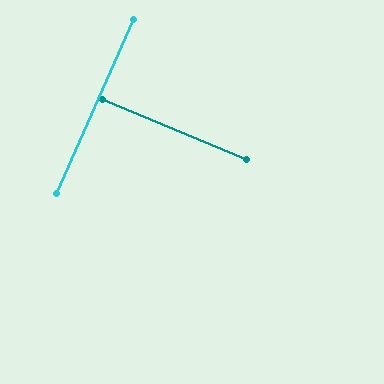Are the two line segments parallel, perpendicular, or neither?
Perpendicular — they meet at approximately 89°.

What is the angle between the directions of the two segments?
Approximately 89 degrees.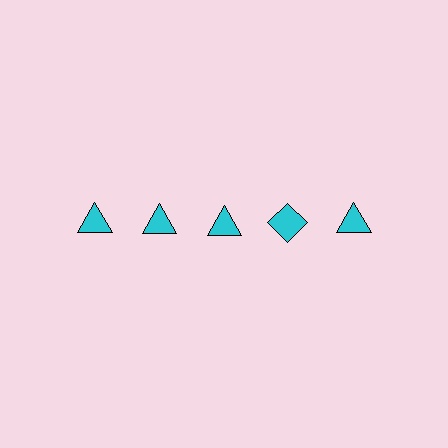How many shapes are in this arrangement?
There are 5 shapes arranged in a grid pattern.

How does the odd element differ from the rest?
It has a different shape: diamond instead of triangle.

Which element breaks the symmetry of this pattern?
The cyan diamond in the top row, second from right column breaks the symmetry. All other shapes are cyan triangles.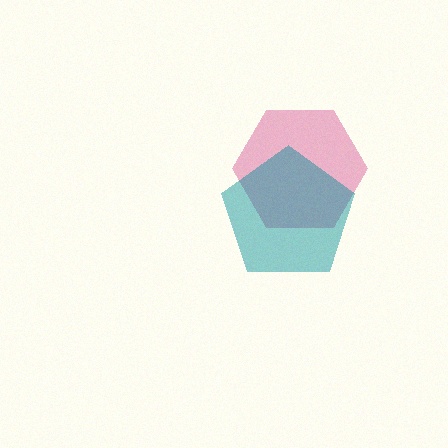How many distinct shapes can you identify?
There are 2 distinct shapes: a magenta hexagon, a teal pentagon.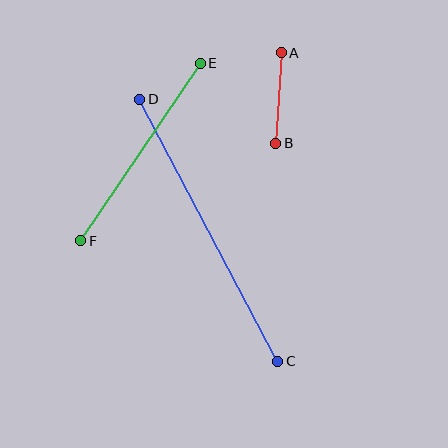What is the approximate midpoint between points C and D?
The midpoint is at approximately (209, 230) pixels.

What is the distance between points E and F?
The distance is approximately 214 pixels.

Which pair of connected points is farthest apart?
Points C and D are farthest apart.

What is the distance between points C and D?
The distance is approximately 296 pixels.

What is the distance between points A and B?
The distance is approximately 90 pixels.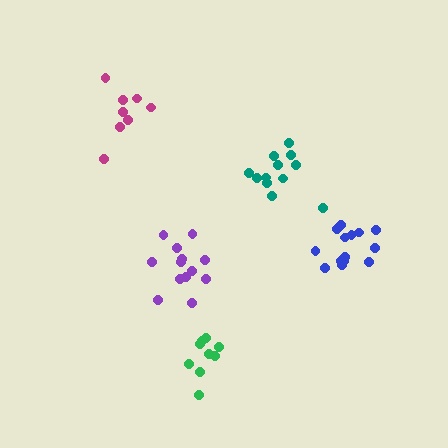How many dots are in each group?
Group 1: 14 dots, Group 2: 12 dots, Group 3: 14 dots, Group 4: 8 dots, Group 5: 9 dots (57 total).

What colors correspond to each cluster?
The clusters are colored: purple, teal, blue, magenta, green.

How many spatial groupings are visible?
There are 5 spatial groupings.